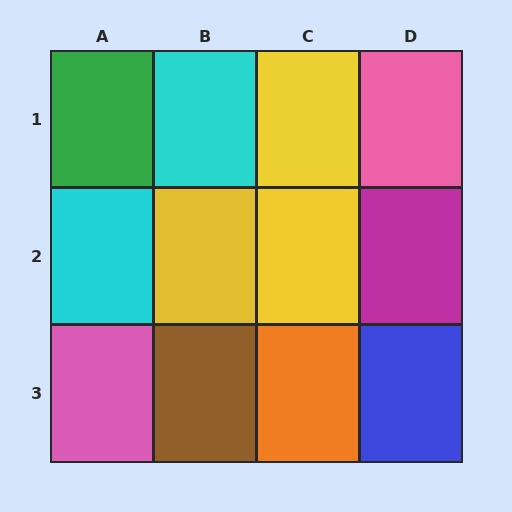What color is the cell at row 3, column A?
Pink.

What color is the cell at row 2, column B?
Yellow.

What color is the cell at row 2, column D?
Magenta.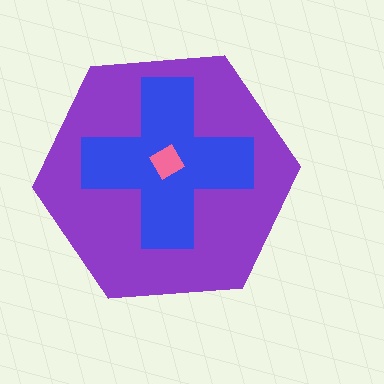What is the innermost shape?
The pink diamond.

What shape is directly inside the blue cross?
The pink diamond.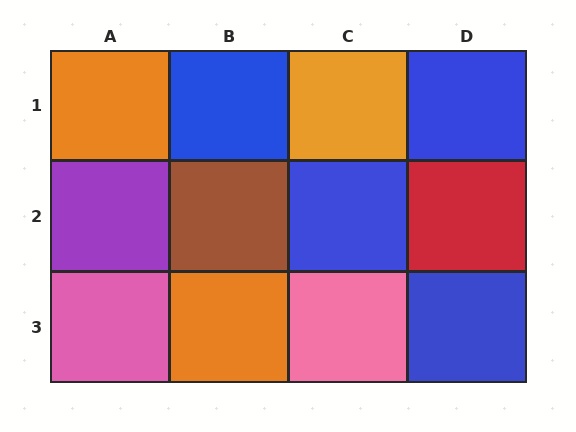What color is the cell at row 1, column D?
Blue.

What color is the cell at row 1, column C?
Orange.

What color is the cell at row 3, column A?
Pink.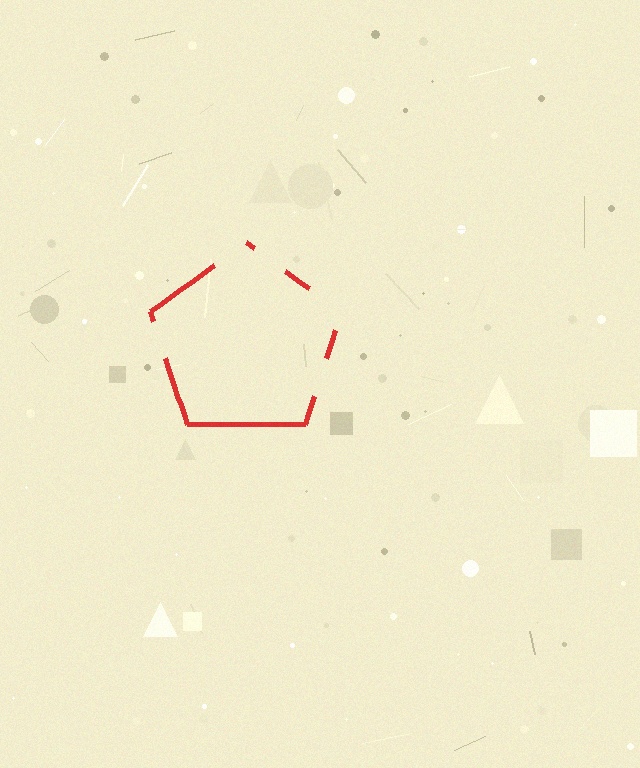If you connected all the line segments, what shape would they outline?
They would outline a pentagon.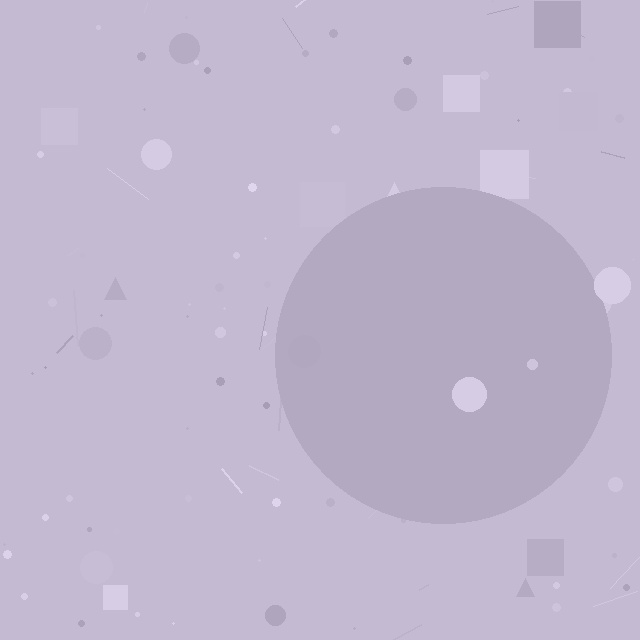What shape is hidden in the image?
A circle is hidden in the image.